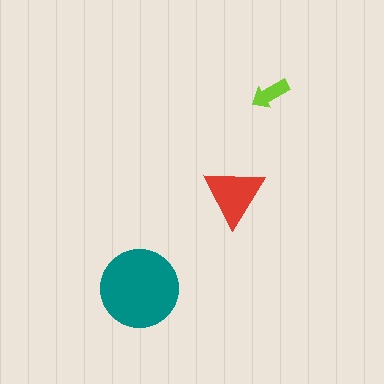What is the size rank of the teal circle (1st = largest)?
1st.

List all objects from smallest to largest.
The lime arrow, the red triangle, the teal circle.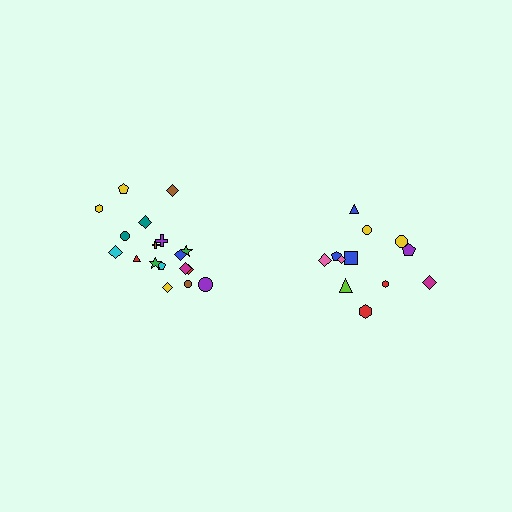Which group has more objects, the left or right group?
The left group.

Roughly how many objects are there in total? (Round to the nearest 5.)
Roughly 30 objects in total.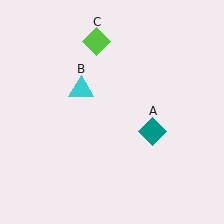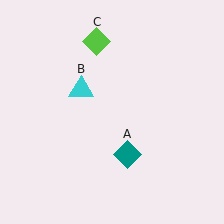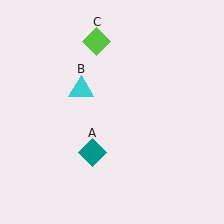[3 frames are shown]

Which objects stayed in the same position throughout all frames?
Cyan triangle (object B) and lime diamond (object C) remained stationary.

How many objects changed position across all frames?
1 object changed position: teal diamond (object A).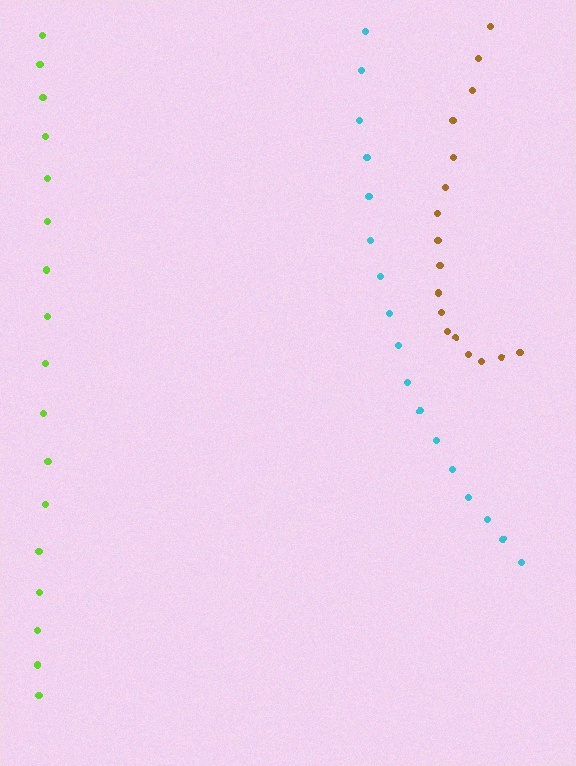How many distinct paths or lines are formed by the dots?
There are 3 distinct paths.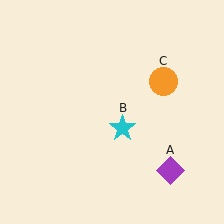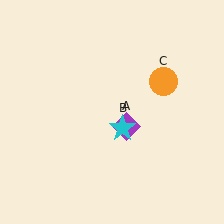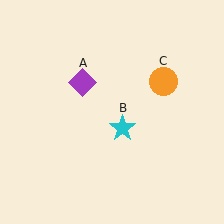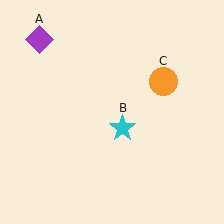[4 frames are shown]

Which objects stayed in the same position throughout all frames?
Cyan star (object B) and orange circle (object C) remained stationary.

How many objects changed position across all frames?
1 object changed position: purple diamond (object A).